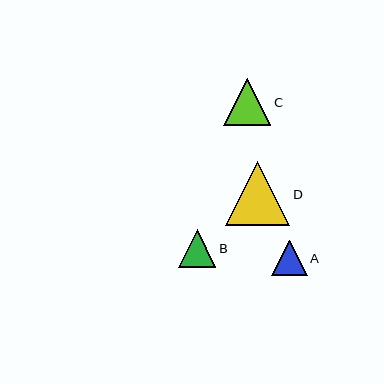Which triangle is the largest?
Triangle D is the largest with a size of approximately 64 pixels.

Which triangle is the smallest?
Triangle A is the smallest with a size of approximately 35 pixels.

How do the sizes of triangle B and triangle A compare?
Triangle B and triangle A are approximately the same size.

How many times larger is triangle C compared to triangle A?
Triangle C is approximately 1.3 times the size of triangle A.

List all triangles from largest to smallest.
From largest to smallest: D, C, B, A.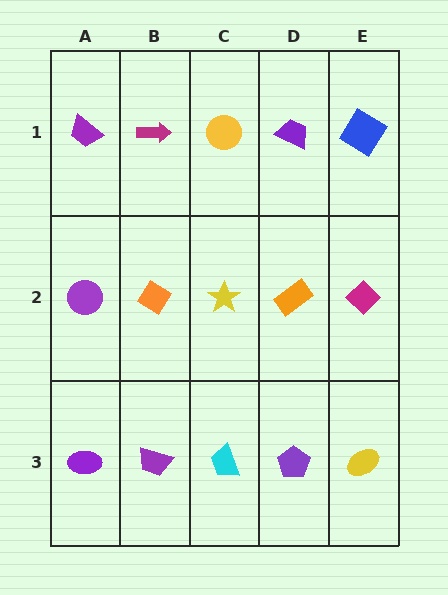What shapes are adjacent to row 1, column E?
A magenta diamond (row 2, column E), a purple trapezoid (row 1, column D).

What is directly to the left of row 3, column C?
A purple trapezoid.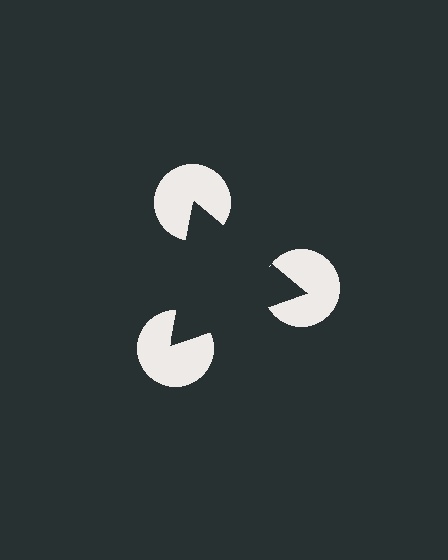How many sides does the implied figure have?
3 sides.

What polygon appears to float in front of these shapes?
An illusory triangle — its edges are inferred from the aligned wedge cuts in the pac-man discs, not physically drawn.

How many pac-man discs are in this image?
There are 3 — one at each vertex of the illusory triangle.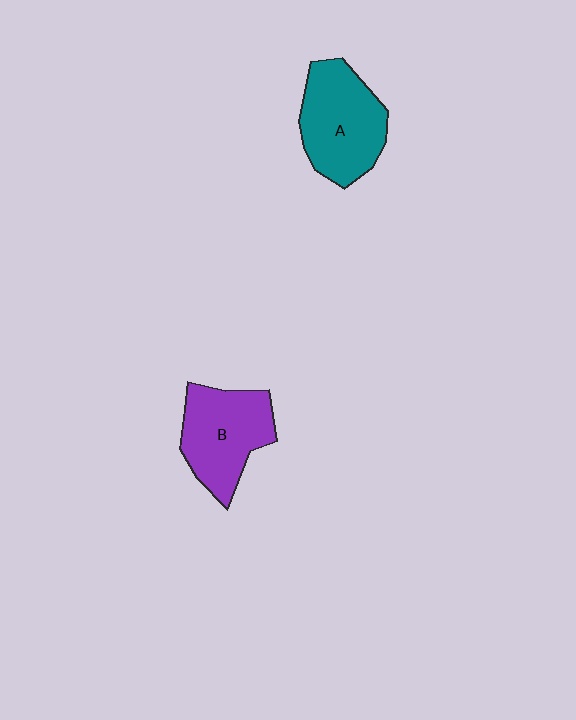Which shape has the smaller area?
Shape B (purple).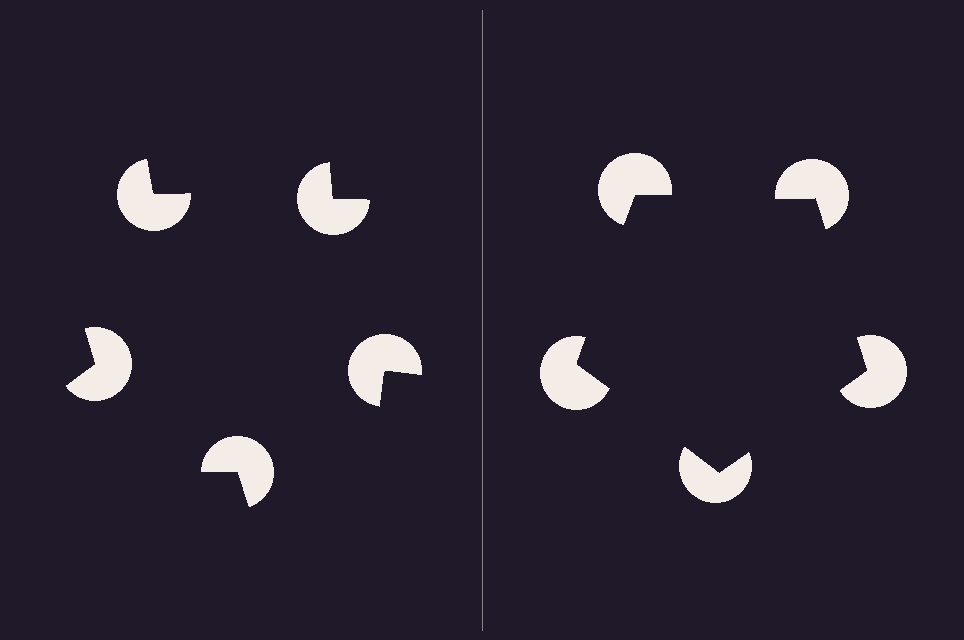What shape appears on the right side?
An illusory pentagon.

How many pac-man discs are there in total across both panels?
10 — 5 on each side.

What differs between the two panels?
The pac-man discs are positioned identically on both sides; only the wedge orientations differ. On the right they align to a pentagon; on the left they are misaligned.